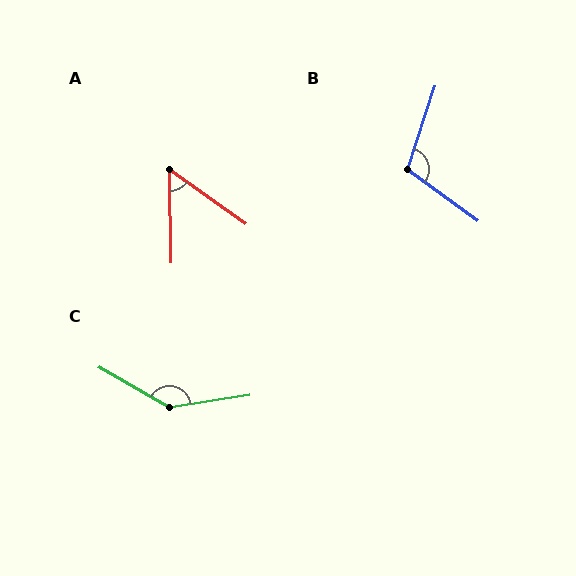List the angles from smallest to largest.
A (53°), B (108°), C (141°).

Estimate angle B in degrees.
Approximately 108 degrees.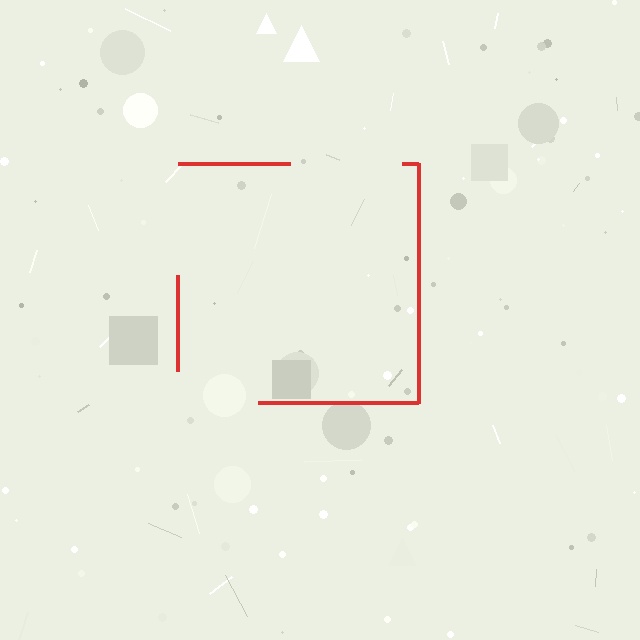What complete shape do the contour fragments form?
The contour fragments form a square.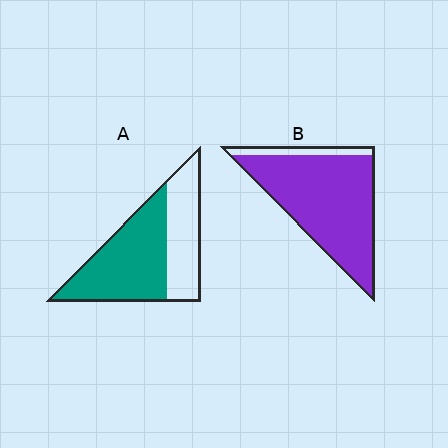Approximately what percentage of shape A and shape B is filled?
A is approximately 60% and B is approximately 90%.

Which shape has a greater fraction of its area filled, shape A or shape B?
Shape B.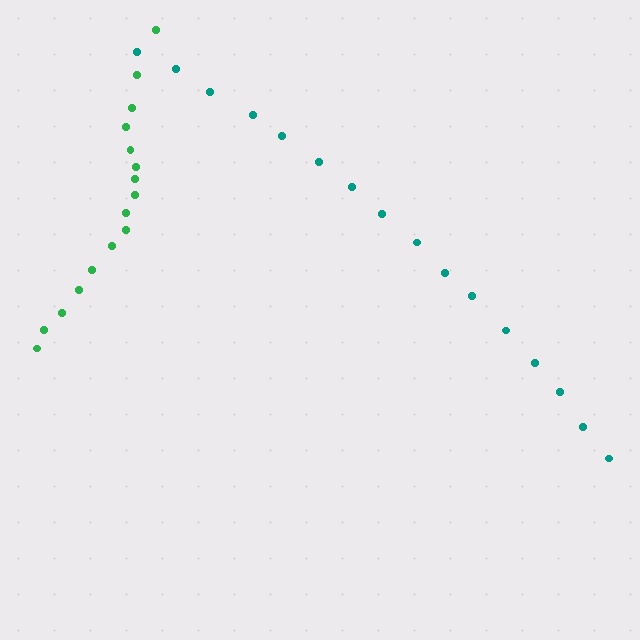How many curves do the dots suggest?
There are 2 distinct paths.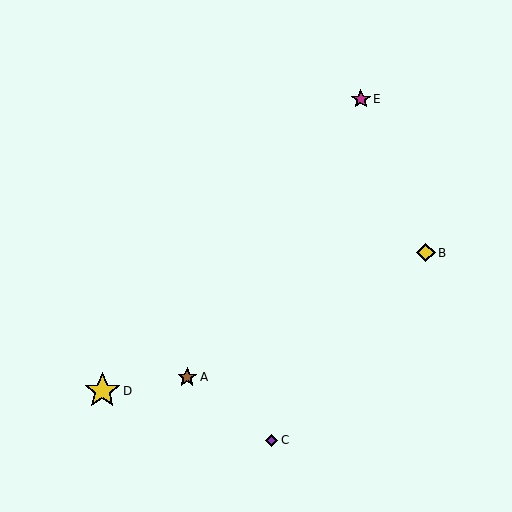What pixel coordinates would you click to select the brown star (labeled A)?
Click at (187, 377) to select the brown star A.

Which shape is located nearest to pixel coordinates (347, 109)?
The magenta star (labeled E) at (361, 99) is nearest to that location.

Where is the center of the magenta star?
The center of the magenta star is at (361, 99).